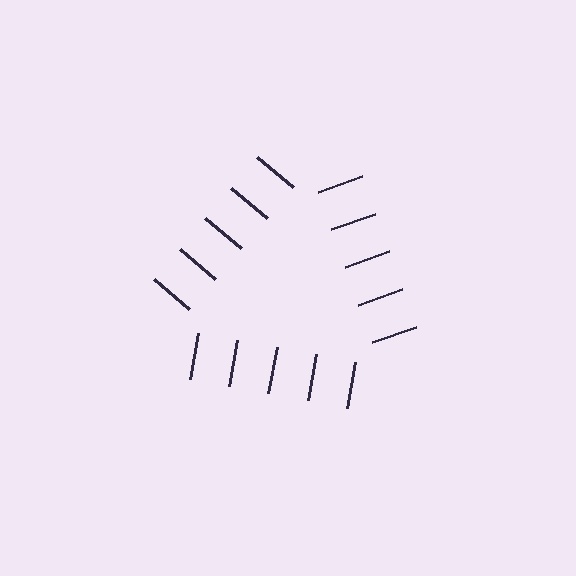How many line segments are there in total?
15 — 5 along each of the 3 edges.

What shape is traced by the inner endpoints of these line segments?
An illusory triangle — the line segments terminate on its edges but no continuous stroke is drawn.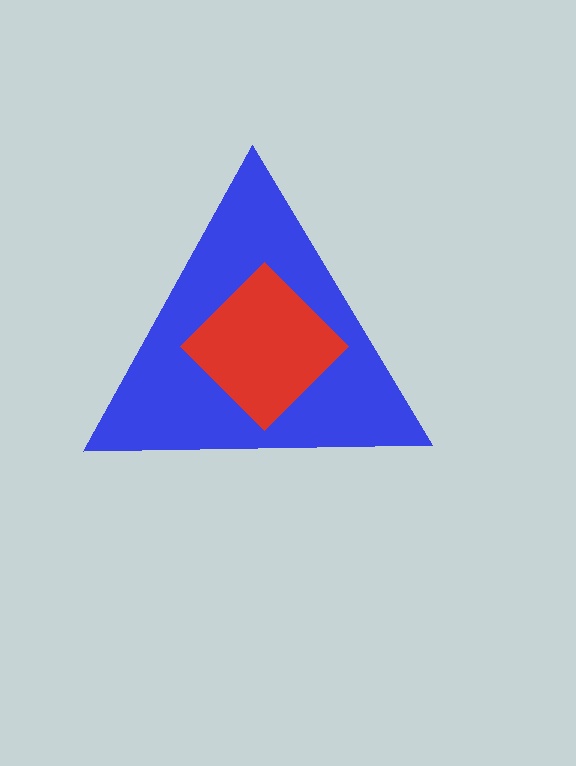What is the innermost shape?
The red diamond.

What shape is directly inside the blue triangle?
The red diamond.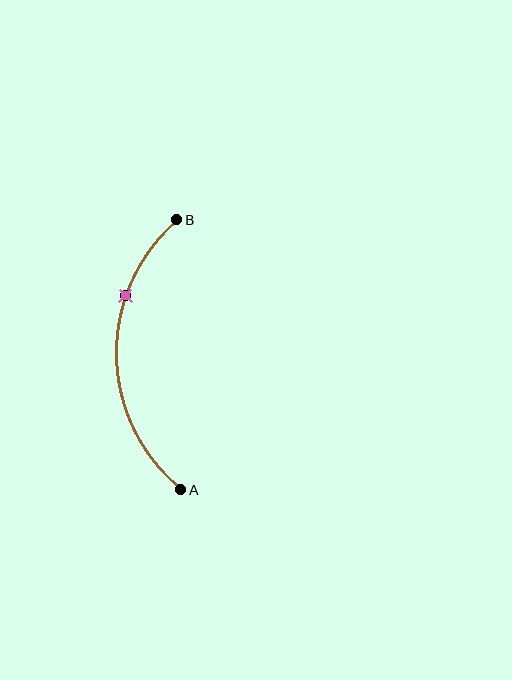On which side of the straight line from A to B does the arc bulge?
The arc bulges to the left of the straight line connecting A and B.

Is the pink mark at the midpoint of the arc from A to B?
No. The pink mark lies on the arc but is closer to endpoint B. The arc midpoint would be at the point on the curve equidistant along the arc from both A and B.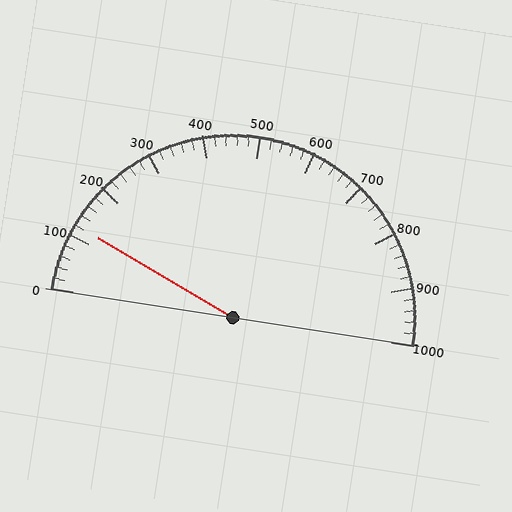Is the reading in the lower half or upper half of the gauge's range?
The reading is in the lower half of the range (0 to 1000).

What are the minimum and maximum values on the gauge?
The gauge ranges from 0 to 1000.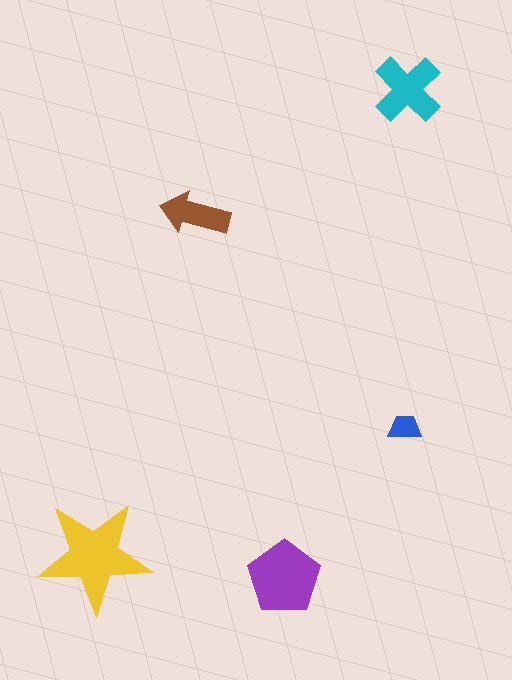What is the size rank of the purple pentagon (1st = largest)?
2nd.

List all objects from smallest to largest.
The blue trapezoid, the brown arrow, the cyan cross, the purple pentagon, the yellow star.